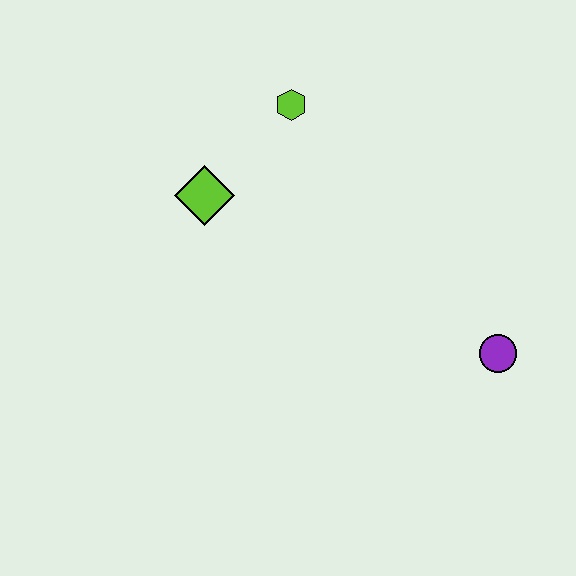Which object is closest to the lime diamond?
The lime hexagon is closest to the lime diamond.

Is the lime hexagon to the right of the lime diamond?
Yes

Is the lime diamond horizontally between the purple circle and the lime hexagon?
No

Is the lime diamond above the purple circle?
Yes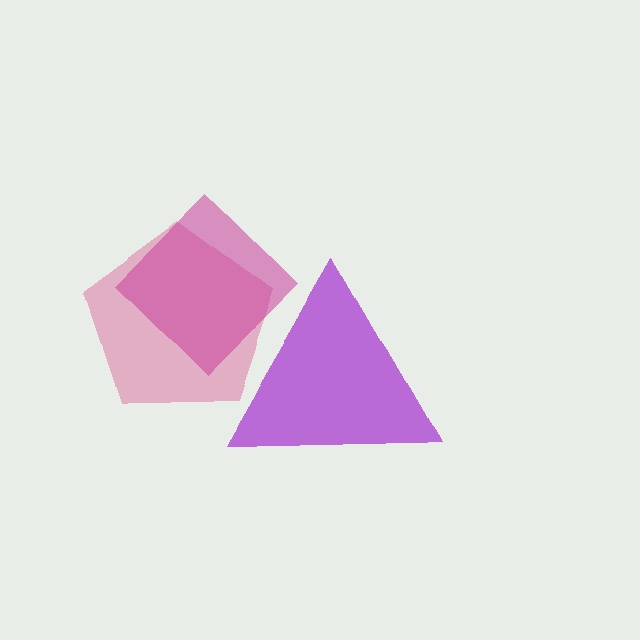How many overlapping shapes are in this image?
There are 3 overlapping shapes in the image.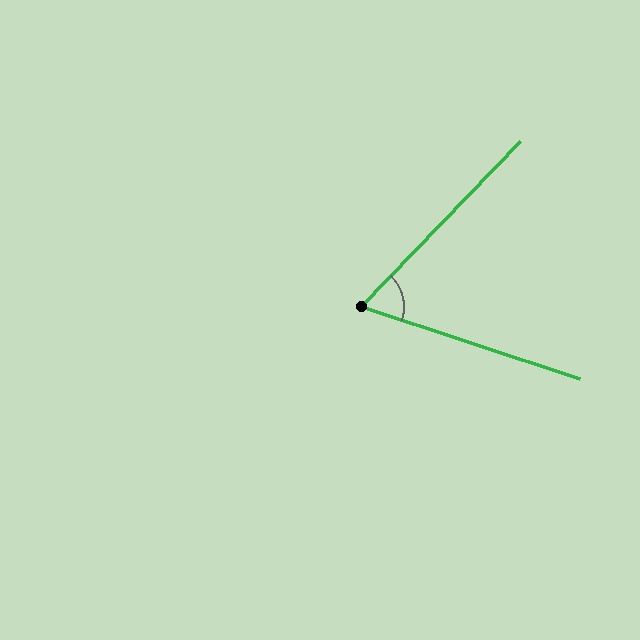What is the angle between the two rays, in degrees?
Approximately 64 degrees.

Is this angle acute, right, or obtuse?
It is acute.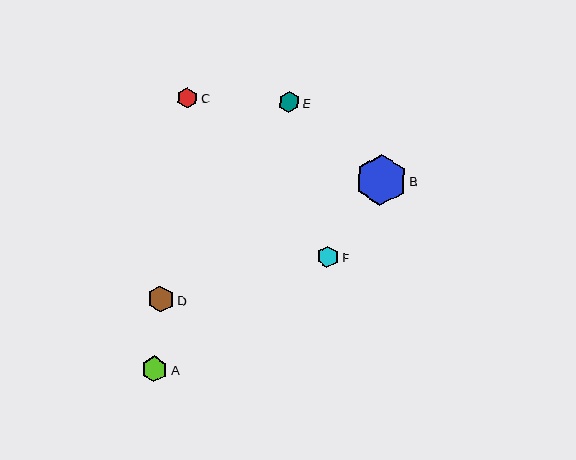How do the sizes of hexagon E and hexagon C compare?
Hexagon E and hexagon C are approximately the same size.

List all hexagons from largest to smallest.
From largest to smallest: B, D, A, F, E, C.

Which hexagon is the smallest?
Hexagon C is the smallest with a size of approximately 21 pixels.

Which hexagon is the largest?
Hexagon B is the largest with a size of approximately 51 pixels.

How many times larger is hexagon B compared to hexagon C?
Hexagon B is approximately 2.5 times the size of hexagon C.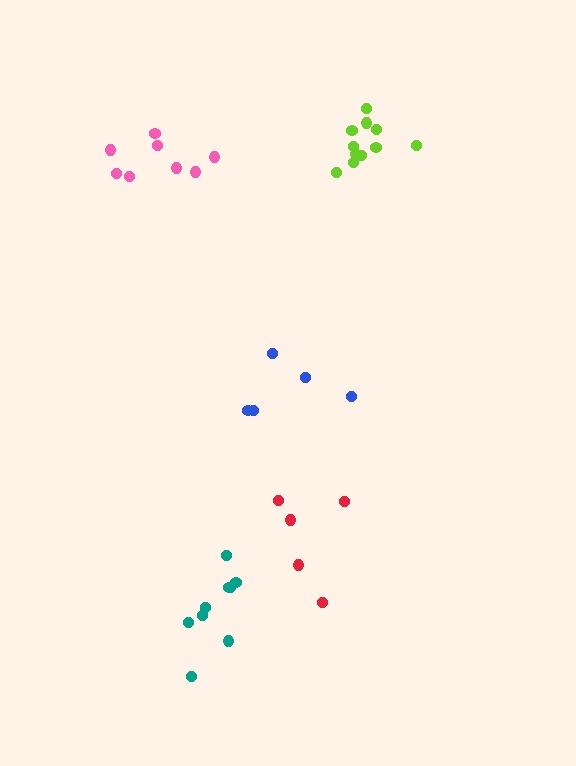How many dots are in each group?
Group 1: 5 dots, Group 2: 8 dots, Group 3: 5 dots, Group 4: 9 dots, Group 5: 11 dots (38 total).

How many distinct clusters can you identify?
There are 5 distinct clusters.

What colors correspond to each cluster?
The clusters are colored: red, pink, blue, teal, lime.